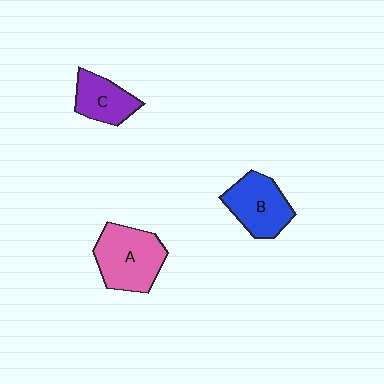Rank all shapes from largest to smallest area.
From largest to smallest: A (pink), B (blue), C (purple).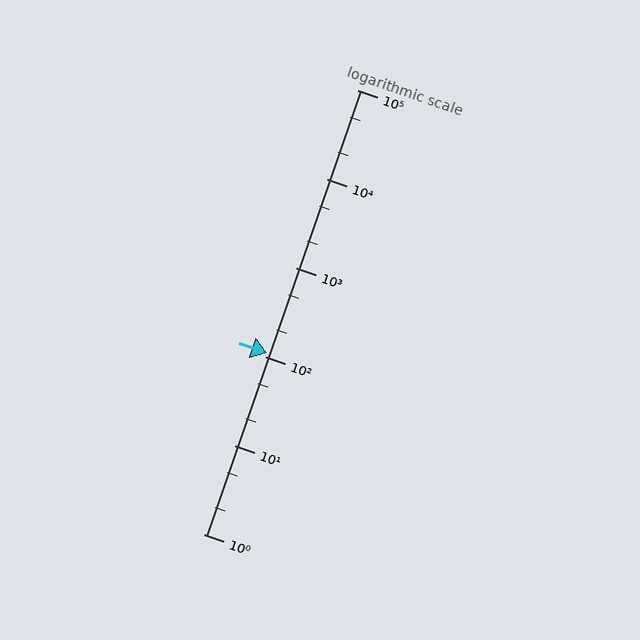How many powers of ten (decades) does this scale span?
The scale spans 5 decades, from 1 to 100000.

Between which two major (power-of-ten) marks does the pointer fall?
The pointer is between 100 and 1000.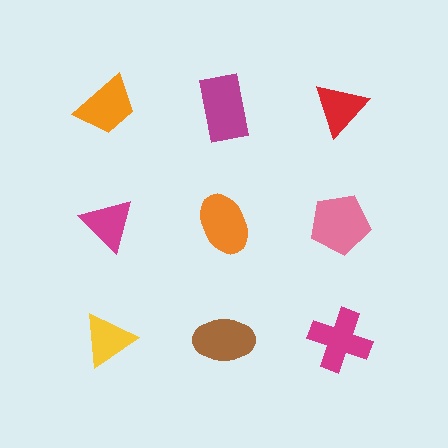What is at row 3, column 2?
A brown ellipse.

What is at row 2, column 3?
A pink pentagon.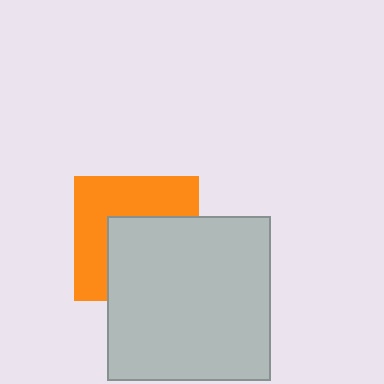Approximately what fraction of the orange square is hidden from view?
Roughly 50% of the orange square is hidden behind the light gray square.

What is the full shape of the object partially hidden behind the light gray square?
The partially hidden object is an orange square.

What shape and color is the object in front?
The object in front is a light gray square.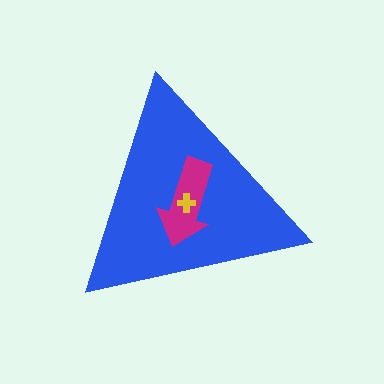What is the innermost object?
The yellow cross.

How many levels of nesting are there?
3.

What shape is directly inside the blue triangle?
The magenta arrow.